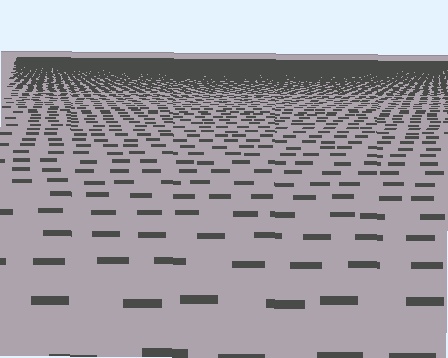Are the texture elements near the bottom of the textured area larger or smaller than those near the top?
Larger. Near the bottom, elements are closer to the viewer and appear at a bigger on-screen size.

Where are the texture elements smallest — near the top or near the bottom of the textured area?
Near the top.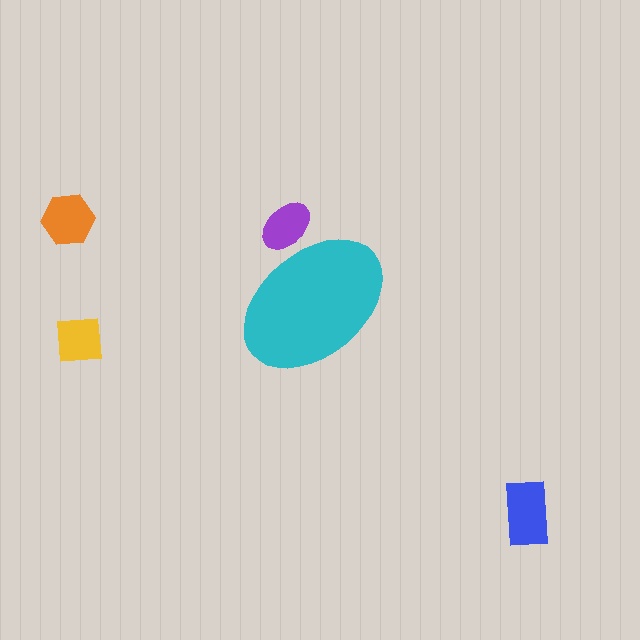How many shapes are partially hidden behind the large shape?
1 shape is partially hidden.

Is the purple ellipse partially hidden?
Yes, the purple ellipse is partially hidden behind the cyan ellipse.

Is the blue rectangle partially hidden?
No, the blue rectangle is fully visible.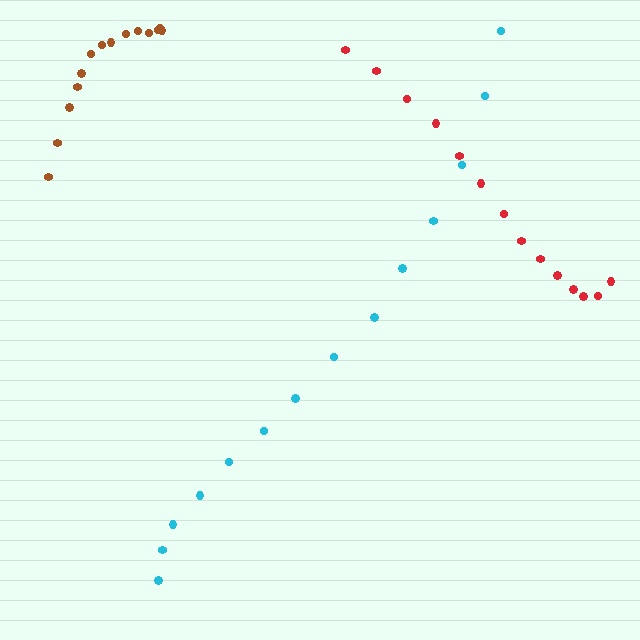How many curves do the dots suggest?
There are 3 distinct paths.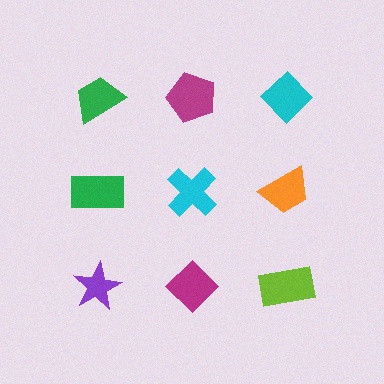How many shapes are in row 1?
3 shapes.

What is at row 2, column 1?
A green rectangle.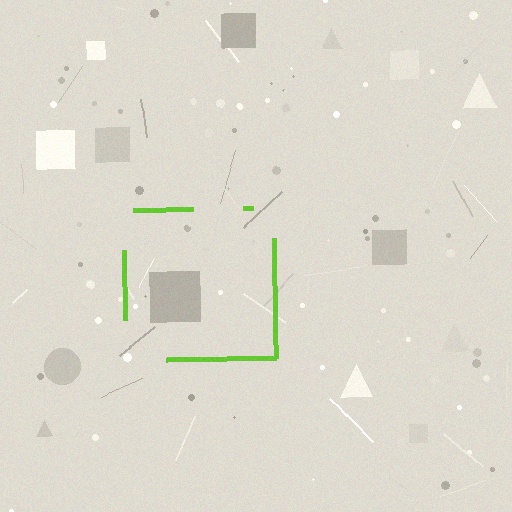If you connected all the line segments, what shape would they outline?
They would outline a square.